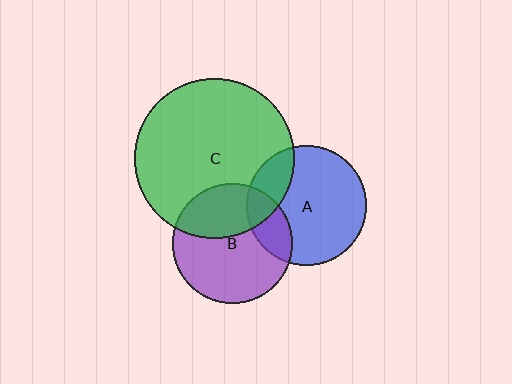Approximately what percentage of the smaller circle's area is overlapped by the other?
Approximately 20%.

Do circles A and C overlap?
Yes.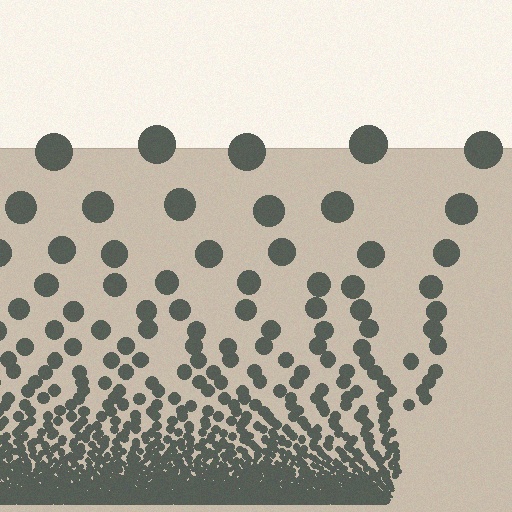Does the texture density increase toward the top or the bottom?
Density increases toward the bottom.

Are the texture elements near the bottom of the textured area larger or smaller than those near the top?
Smaller. The gradient is inverted — elements near the bottom are smaller and denser.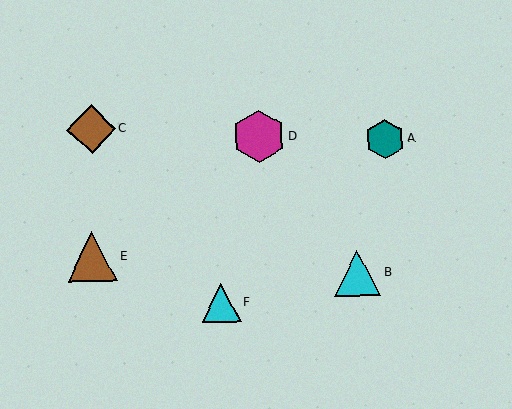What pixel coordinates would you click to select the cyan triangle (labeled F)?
Click at (221, 303) to select the cyan triangle F.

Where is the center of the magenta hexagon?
The center of the magenta hexagon is at (259, 136).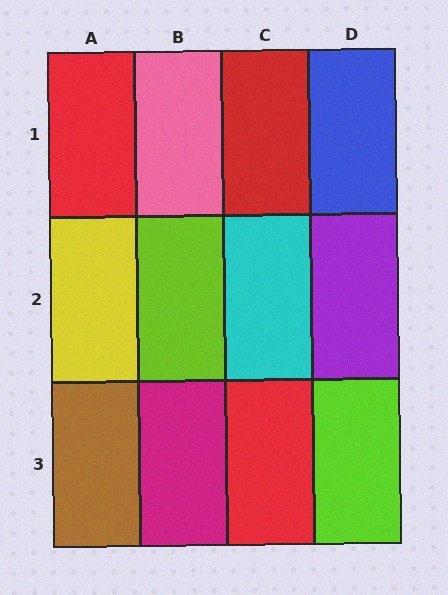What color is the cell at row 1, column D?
Blue.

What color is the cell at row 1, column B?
Pink.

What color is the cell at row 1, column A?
Red.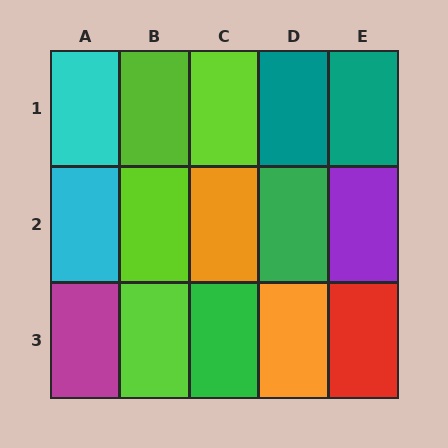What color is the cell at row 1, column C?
Lime.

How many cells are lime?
4 cells are lime.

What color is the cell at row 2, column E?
Purple.